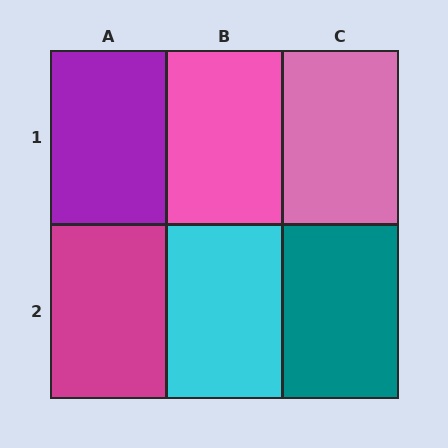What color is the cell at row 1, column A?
Purple.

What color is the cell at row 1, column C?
Pink.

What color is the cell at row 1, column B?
Pink.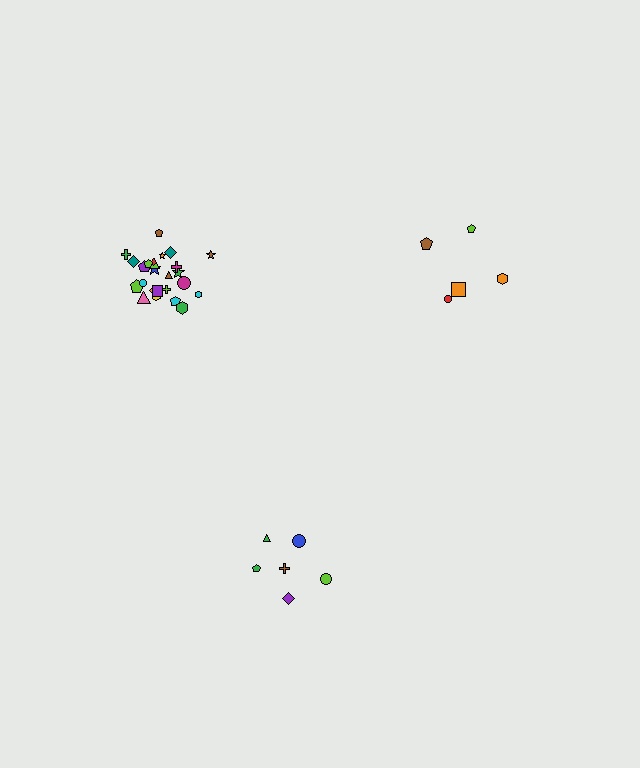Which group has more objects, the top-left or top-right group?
The top-left group.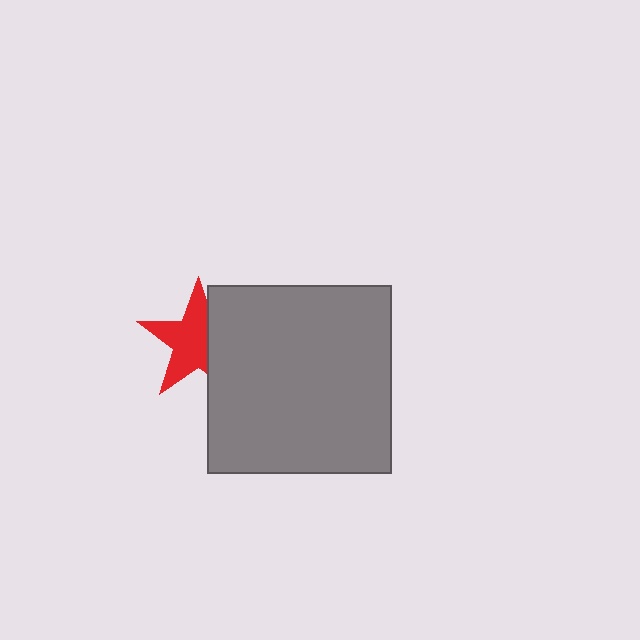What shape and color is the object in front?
The object in front is a gray rectangle.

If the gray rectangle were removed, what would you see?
You would see the complete red star.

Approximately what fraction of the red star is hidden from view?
Roughly 35% of the red star is hidden behind the gray rectangle.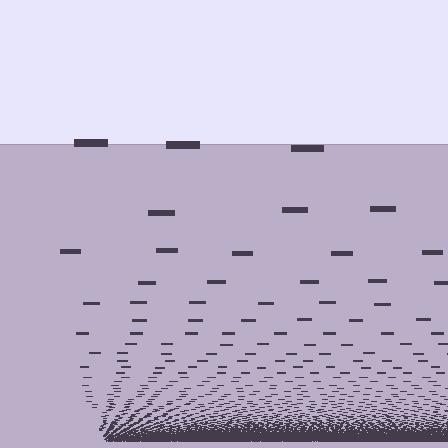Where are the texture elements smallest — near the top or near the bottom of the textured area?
Near the bottom.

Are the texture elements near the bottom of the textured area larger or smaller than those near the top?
Smaller. The gradient is inverted — elements near the bottom are smaller and denser.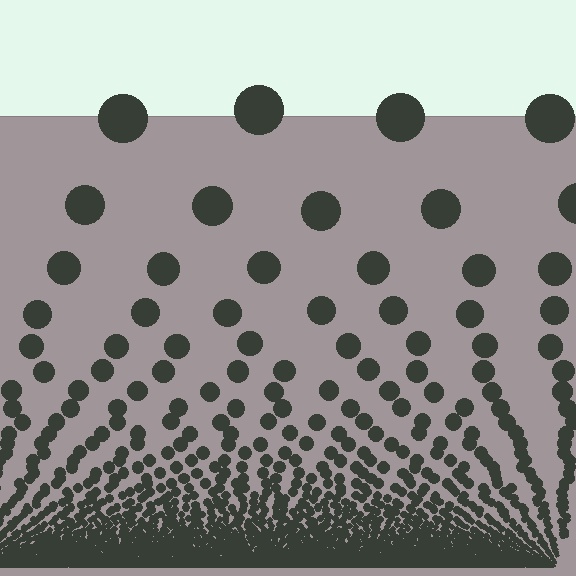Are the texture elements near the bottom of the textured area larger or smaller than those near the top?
Smaller. The gradient is inverted — elements near the bottom are smaller and denser.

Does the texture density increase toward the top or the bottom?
Density increases toward the bottom.